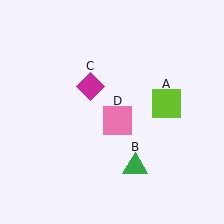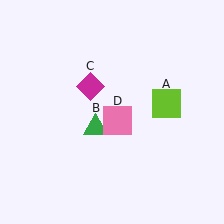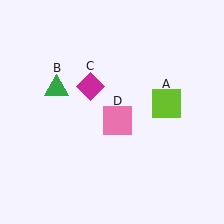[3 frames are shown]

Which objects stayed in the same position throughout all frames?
Lime square (object A) and magenta diamond (object C) and pink square (object D) remained stationary.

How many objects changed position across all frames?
1 object changed position: green triangle (object B).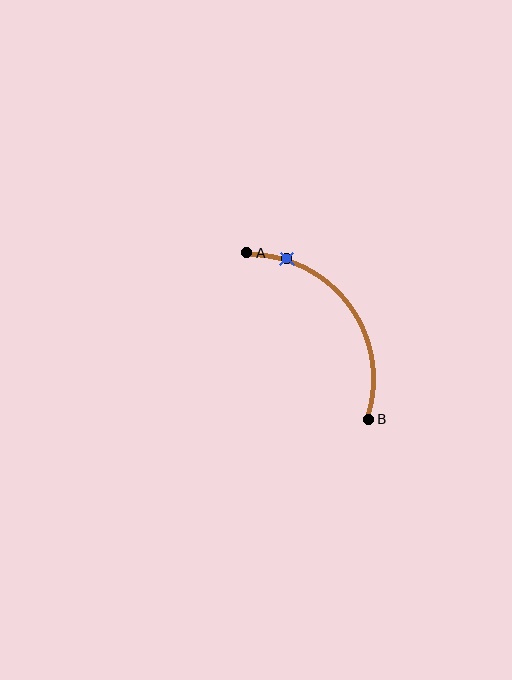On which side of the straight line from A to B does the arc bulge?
The arc bulges above and to the right of the straight line connecting A and B.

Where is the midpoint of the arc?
The arc midpoint is the point on the curve farthest from the straight line joining A and B. It sits above and to the right of that line.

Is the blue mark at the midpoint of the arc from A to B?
No. The blue mark lies on the arc but is closer to endpoint A. The arc midpoint would be at the point on the curve equidistant along the arc from both A and B.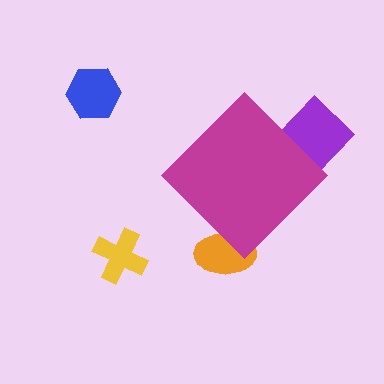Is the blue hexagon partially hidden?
No, the blue hexagon is fully visible.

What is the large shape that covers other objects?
A magenta diamond.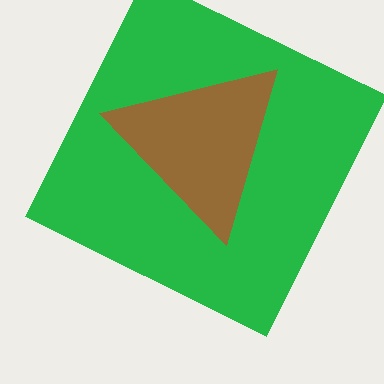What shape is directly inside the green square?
The brown triangle.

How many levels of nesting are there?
2.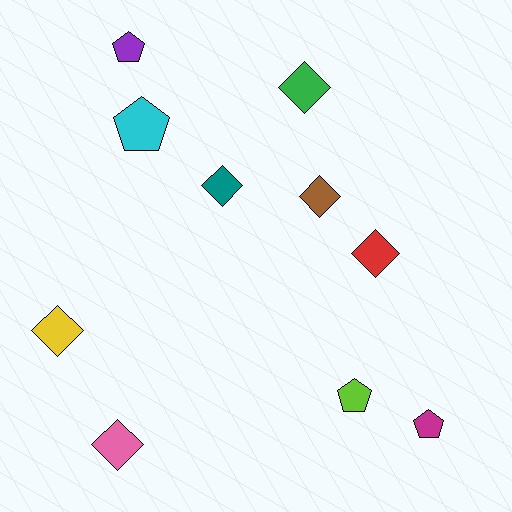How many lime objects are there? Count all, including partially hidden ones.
There is 1 lime object.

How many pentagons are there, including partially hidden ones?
There are 4 pentagons.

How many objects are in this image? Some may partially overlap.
There are 10 objects.